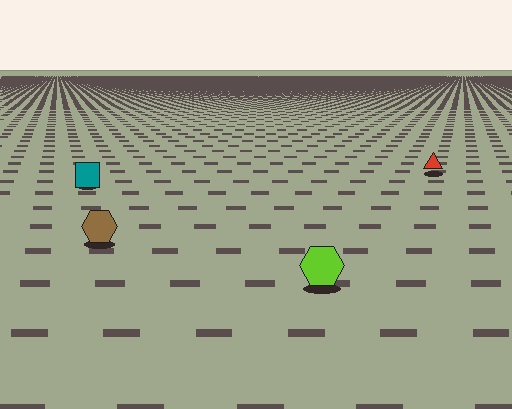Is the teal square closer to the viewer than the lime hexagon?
No. The lime hexagon is closer — you can tell from the texture gradient: the ground texture is coarser near it.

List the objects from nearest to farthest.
From nearest to farthest: the lime hexagon, the brown hexagon, the teal square, the red triangle.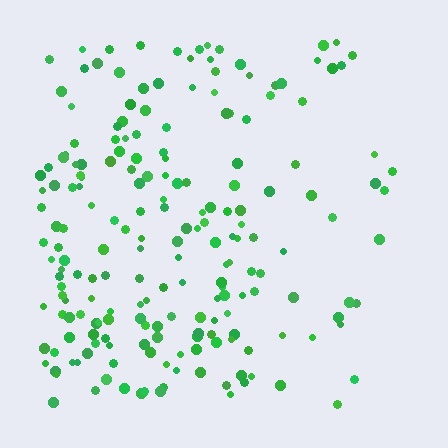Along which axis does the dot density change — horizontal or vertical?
Horizontal.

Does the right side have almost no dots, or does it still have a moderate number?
Still a moderate number, just noticeably fewer than the left.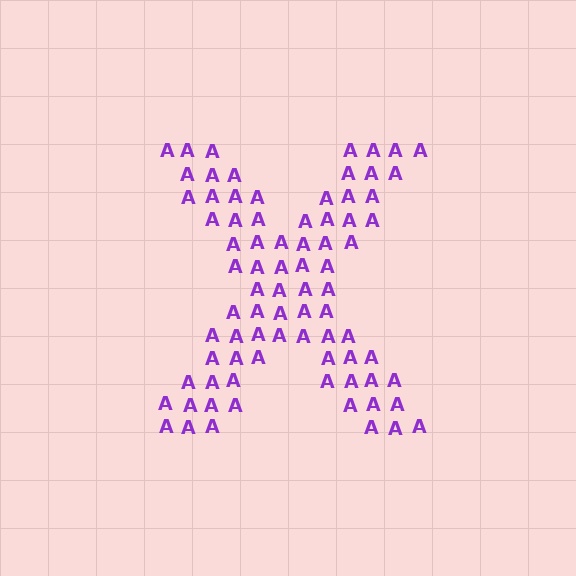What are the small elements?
The small elements are letter A's.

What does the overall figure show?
The overall figure shows the letter X.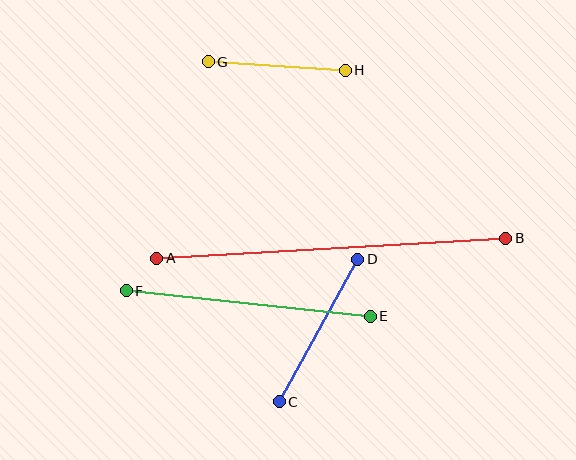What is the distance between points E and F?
The distance is approximately 245 pixels.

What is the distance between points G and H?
The distance is approximately 137 pixels.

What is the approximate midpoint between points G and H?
The midpoint is at approximately (277, 66) pixels.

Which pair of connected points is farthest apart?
Points A and B are farthest apart.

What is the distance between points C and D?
The distance is approximately 163 pixels.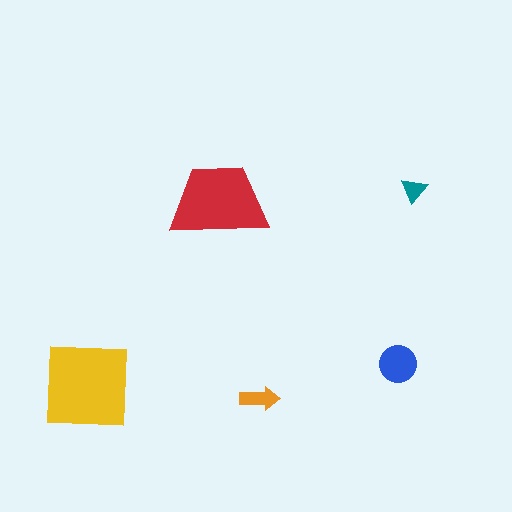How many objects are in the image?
There are 5 objects in the image.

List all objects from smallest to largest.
The teal triangle, the orange arrow, the blue circle, the red trapezoid, the yellow square.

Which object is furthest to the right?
The teal triangle is rightmost.